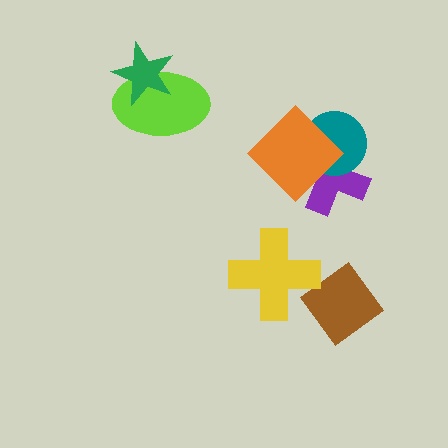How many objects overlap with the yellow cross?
1 object overlaps with the yellow cross.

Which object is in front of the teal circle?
The orange diamond is in front of the teal circle.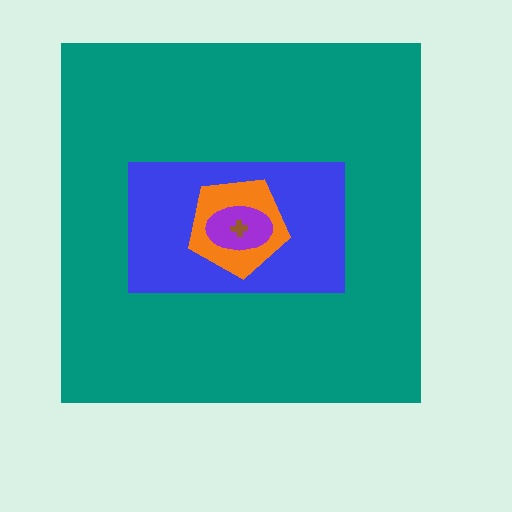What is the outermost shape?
The teal square.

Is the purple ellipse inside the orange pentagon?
Yes.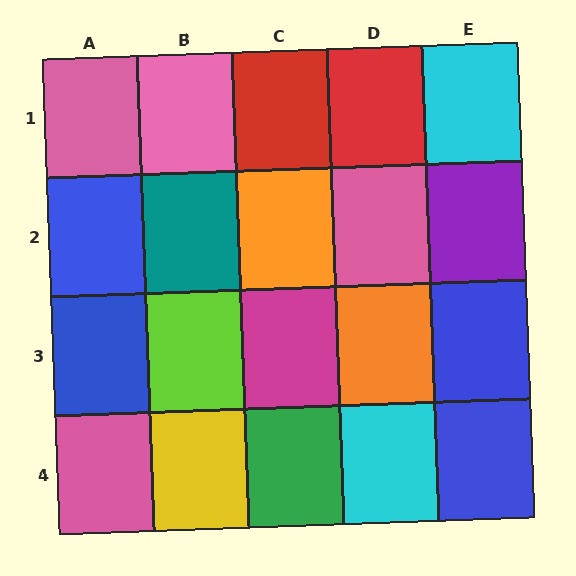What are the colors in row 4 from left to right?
Pink, yellow, green, cyan, blue.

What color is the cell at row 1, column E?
Cyan.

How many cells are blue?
4 cells are blue.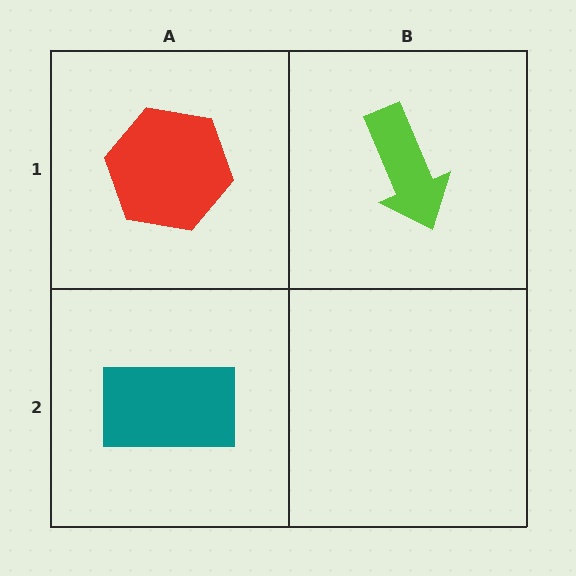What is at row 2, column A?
A teal rectangle.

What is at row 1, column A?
A red hexagon.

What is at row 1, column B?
A lime arrow.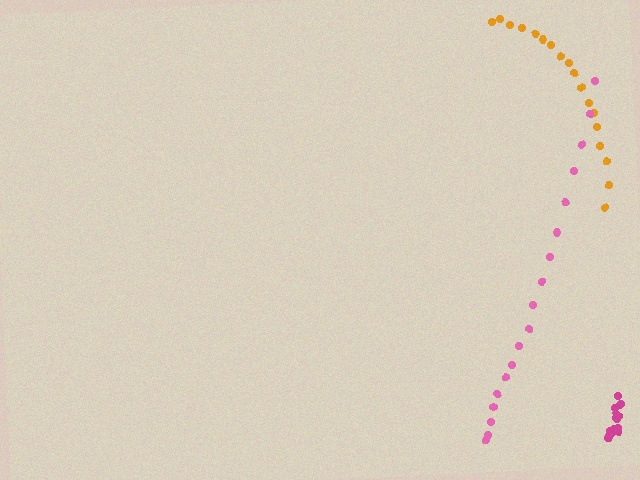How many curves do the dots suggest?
There are 3 distinct paths.